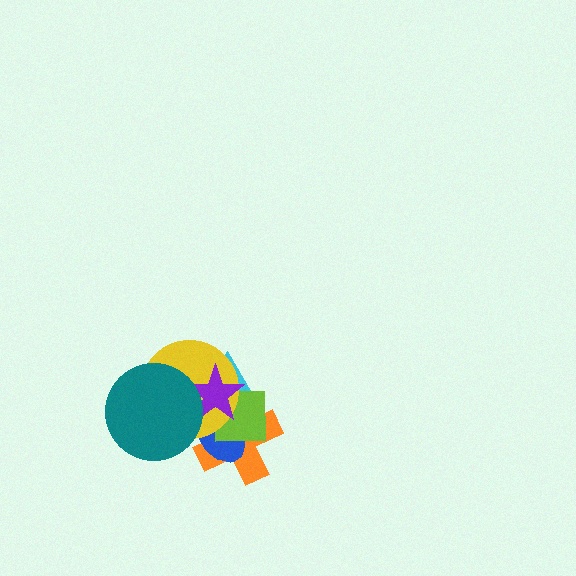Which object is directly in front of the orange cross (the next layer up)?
The blue ellipse is directly in front of the orange cross.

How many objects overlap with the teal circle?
4 objects overlap with the teal circle.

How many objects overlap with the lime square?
5 objects overlap with the lime square.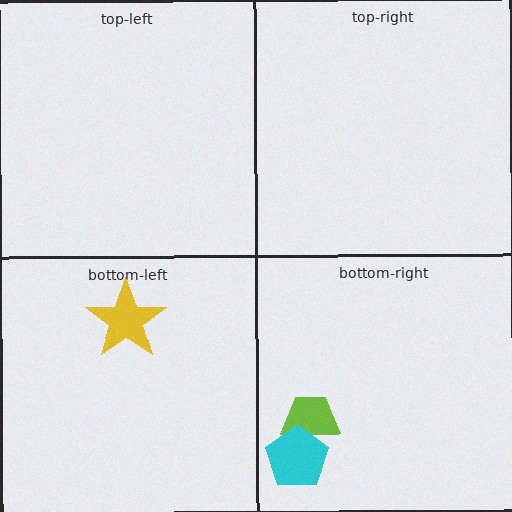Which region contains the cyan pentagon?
The bottom-right region.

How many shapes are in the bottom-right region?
2.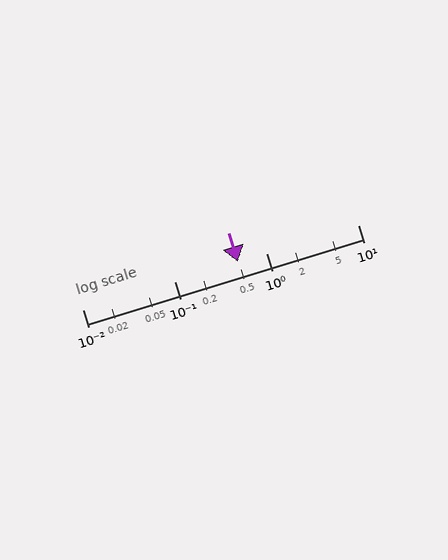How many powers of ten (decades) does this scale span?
The scale spans 3 decades, from 0.01 to 10.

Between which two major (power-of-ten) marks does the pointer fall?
The pointer is between 0.1 and 1.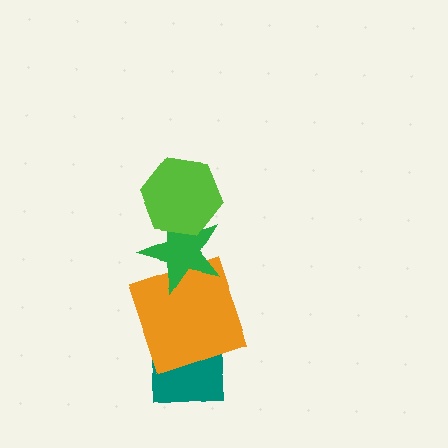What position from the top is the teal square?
The teal square is 4th from the top.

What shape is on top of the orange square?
The green star is on top of the orange square.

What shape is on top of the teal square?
The orange square is on top of the teal square.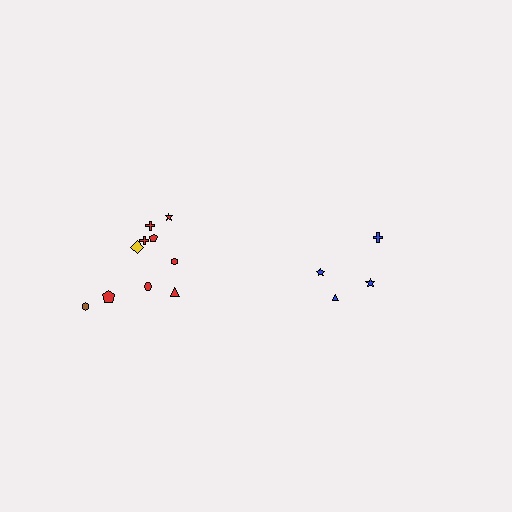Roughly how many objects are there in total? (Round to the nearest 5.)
Roughly 15 objects in total.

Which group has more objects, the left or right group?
The left group.